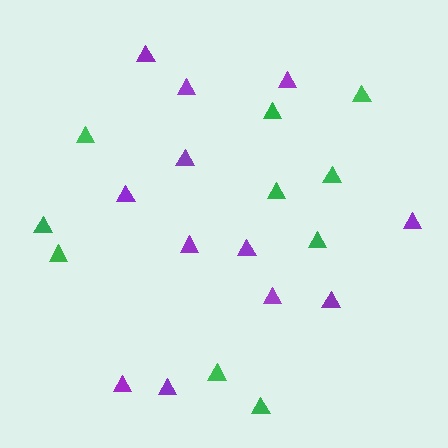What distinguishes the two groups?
There are 2 groups: one group of green triangles (10) and one group of purple triangles (12).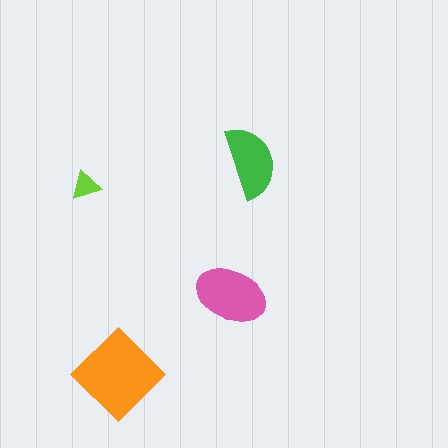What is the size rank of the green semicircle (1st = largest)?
3rd.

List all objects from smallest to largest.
The lime triangle, the green semicircle, the pink ellipse, the orange diamond.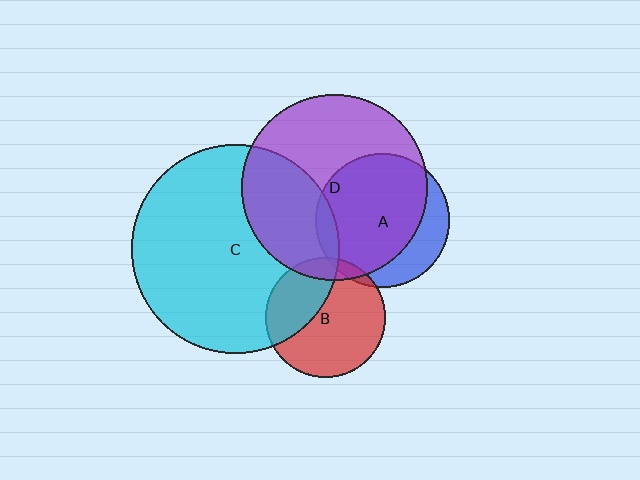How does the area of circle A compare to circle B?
Approximately 1.2 times.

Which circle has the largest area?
Circle C (cyan).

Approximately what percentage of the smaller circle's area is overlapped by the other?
Approximately 10%.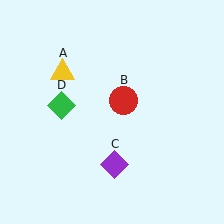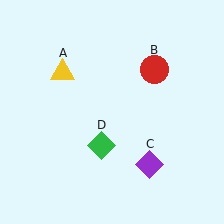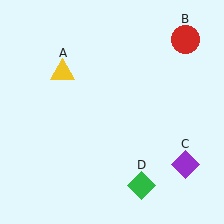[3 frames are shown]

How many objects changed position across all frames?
3 objects changed position: red circle (object B), purple diamond (object C), green diamond (object D).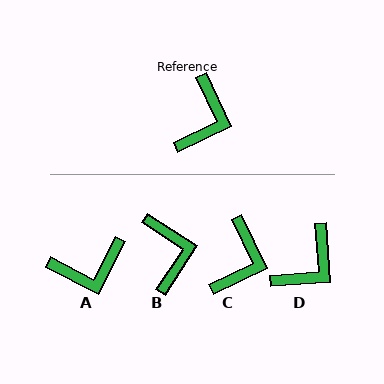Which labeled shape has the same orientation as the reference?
C.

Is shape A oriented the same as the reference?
No, it is off by about 53 degrees.